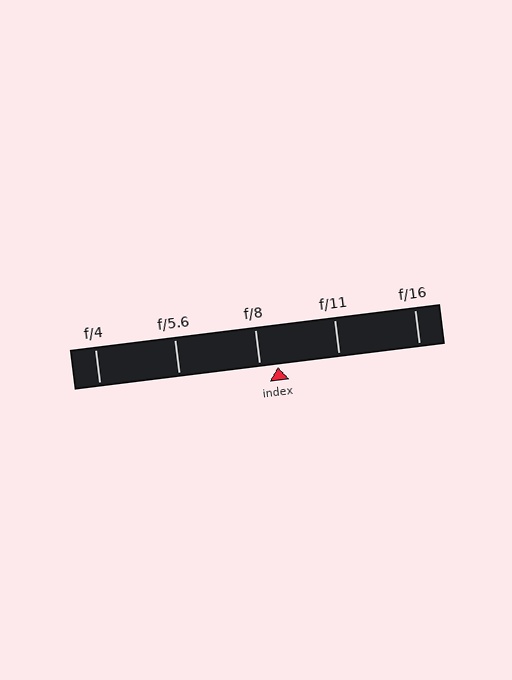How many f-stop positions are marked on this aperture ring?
There are 5 f-stop positions marked.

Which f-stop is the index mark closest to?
The index mark is closest to f/8.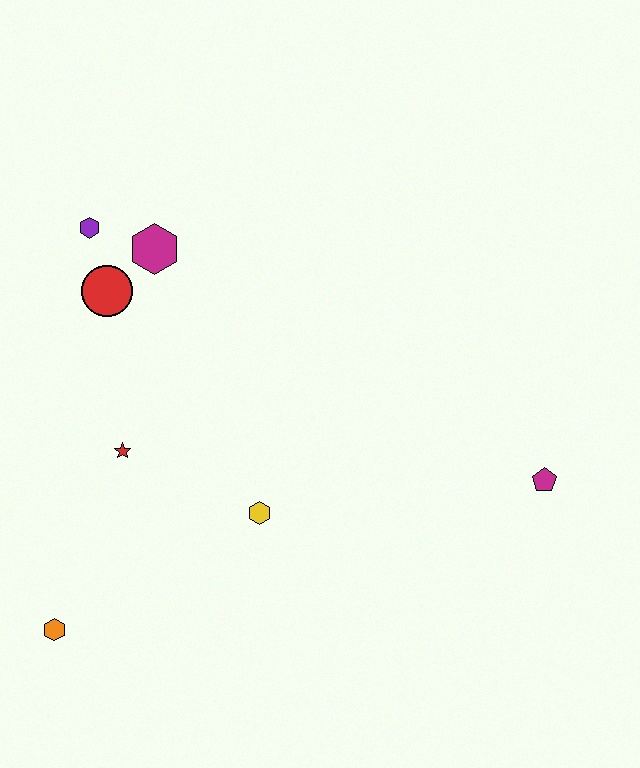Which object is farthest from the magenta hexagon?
The magenta pentagon is farthest from the magenta hexagon.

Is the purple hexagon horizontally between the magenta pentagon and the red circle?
No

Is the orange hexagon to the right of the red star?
No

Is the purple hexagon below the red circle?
No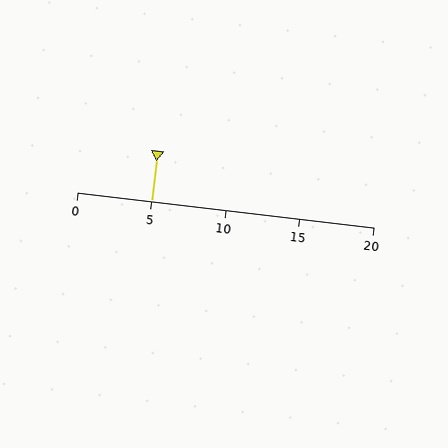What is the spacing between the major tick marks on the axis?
The major ticks are spaced 5 apart.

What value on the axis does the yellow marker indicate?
The marker indicates approximately 5.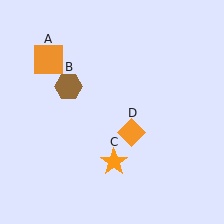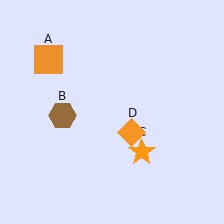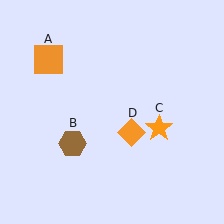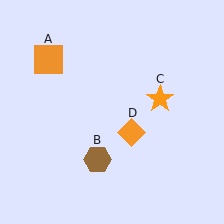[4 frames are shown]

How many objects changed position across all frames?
2 objects changed position: brown hexagon (object B), orange star (object C).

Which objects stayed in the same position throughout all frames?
Orange square (object A) and orange diamond (object D) remained stationary.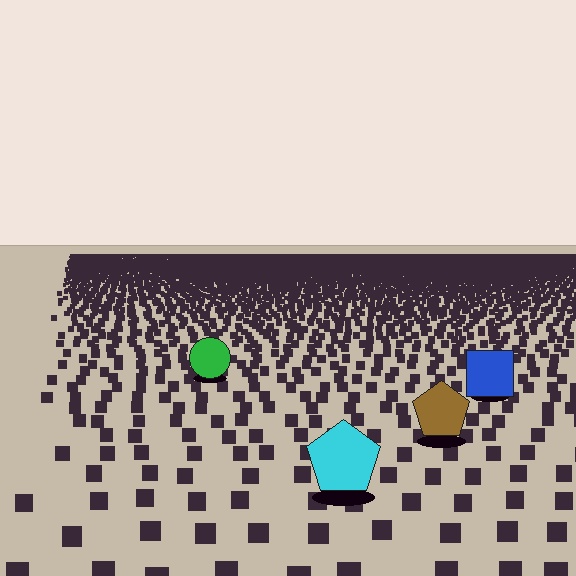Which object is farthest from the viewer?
The green circle is farthest from the viewer. It appears smaller and the ground texture around it is denser.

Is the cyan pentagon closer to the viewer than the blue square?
Yes. The cyan pentagon is closer — you can tell from the texture gradient: the ground texture is coarser near it.